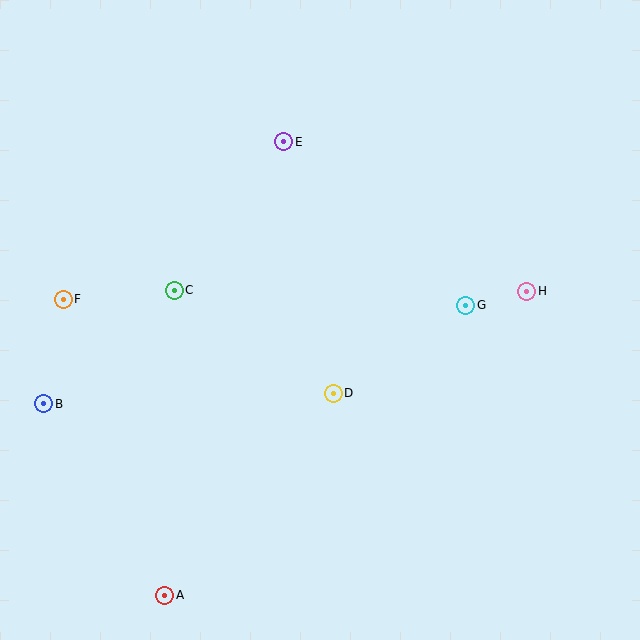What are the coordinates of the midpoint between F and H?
The midpoint between F and H is at (295, 295).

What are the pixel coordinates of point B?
Point B is at (44, 404).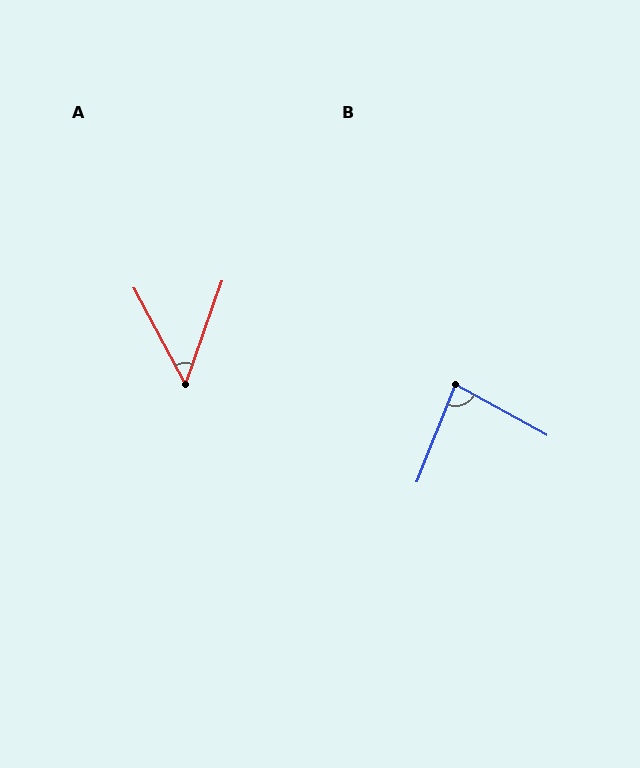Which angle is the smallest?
A, at approximately 48 degrees.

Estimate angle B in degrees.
Approximately 83 degrees.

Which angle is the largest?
B, at approximately 83 degrees.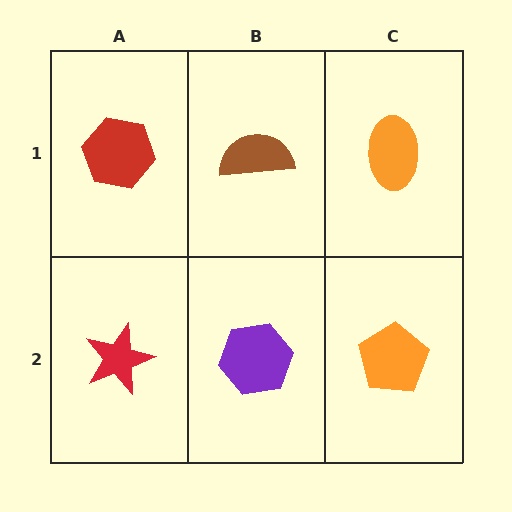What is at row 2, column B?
A purple hexagon.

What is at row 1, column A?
A red hexagon.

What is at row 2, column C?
An orange pentagon.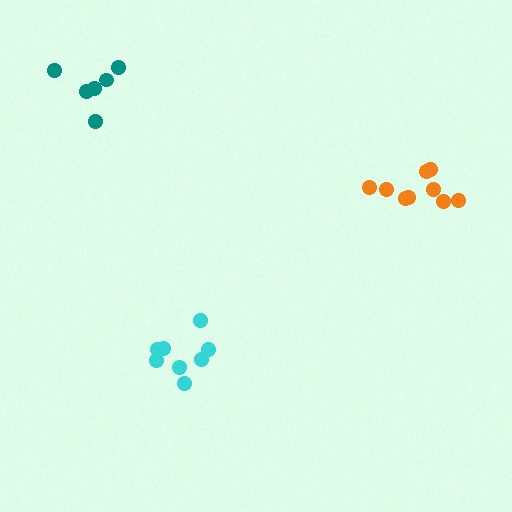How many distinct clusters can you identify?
There are 3 distinct clusters.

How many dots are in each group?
Group 1: 8 dots, Group 2: 9 dots, Group 3: 6 dots (23 total).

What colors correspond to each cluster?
The clusters are colored: cyan, orange, teal.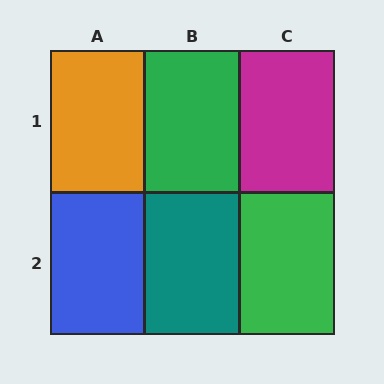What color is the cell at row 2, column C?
Green.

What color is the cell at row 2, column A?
Blue.